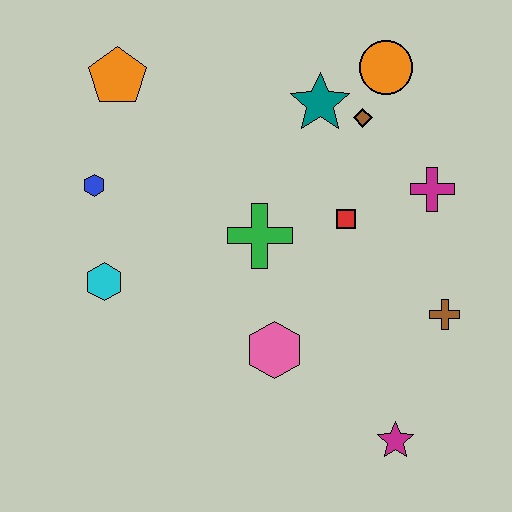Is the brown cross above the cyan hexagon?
No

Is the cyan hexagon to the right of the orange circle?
No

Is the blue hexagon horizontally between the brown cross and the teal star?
No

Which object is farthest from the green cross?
The magenta star is farthest from the green cross.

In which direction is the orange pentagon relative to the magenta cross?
The orange pentagon is to the left of the magenta cross.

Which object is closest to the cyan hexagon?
The blue hexagon is closest to the cyan hexagon.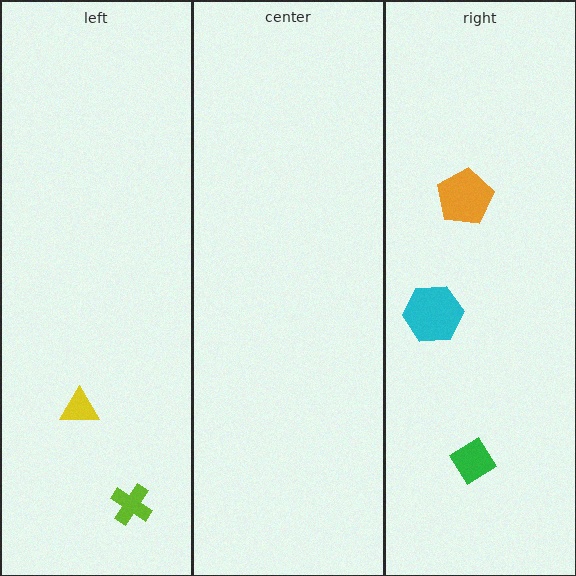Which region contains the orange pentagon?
The right region.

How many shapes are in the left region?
2.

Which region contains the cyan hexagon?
The right region.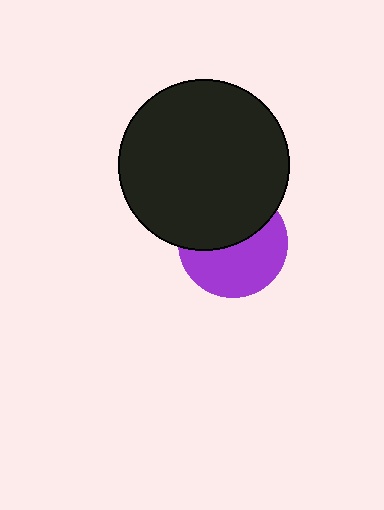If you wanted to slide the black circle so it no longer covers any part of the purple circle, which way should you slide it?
Slide it up — that is the most direct way to separate the two shapes.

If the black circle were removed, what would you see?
You would see the complete purple circle.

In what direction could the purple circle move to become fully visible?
The purple circle could move down. That would shift it out from behind the black circle entirely.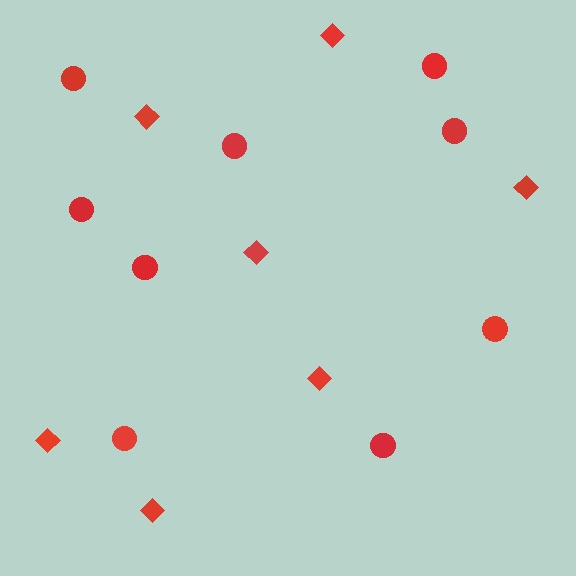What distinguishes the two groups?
There are 2 groups: one group of diamonds (7) and one group of circles (9).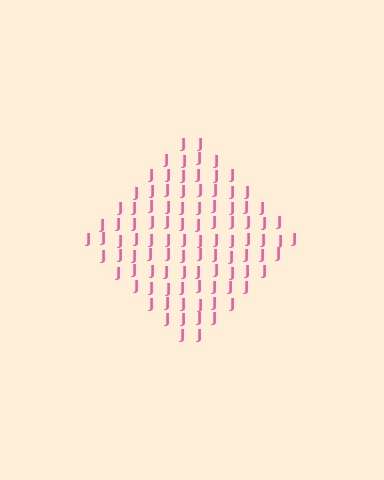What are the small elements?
The small elements are letter J's.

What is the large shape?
The large shape is a diamond.